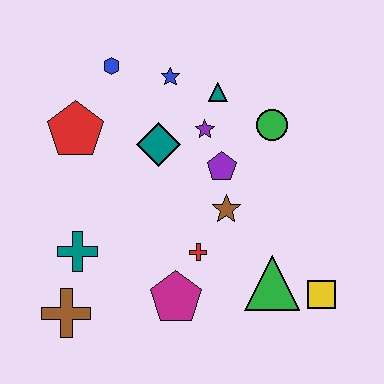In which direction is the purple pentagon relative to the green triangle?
The purple pentagon is above the green triangle.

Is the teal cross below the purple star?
Yes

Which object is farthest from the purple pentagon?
The brown cross is farthest from the purple pentagon.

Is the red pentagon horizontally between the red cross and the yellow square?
No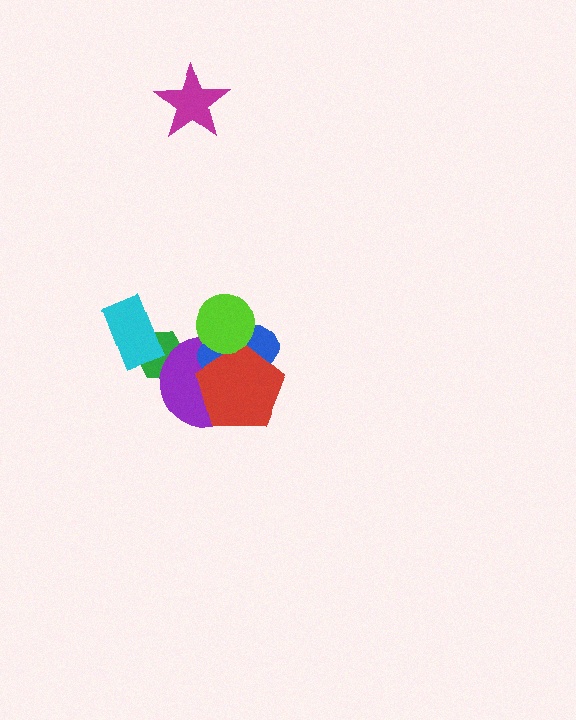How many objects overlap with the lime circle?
3 objects overlap with the lime circle.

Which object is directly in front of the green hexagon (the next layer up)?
The cyan rectangle is directly in front of the green hexagon.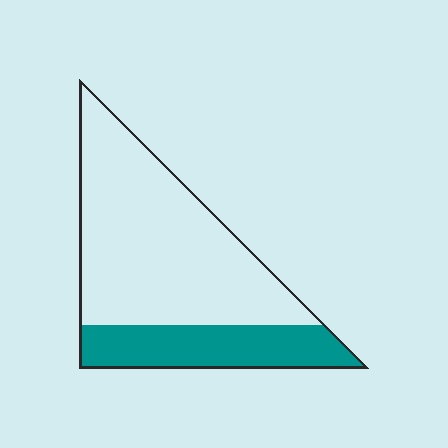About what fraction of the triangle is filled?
About one quarter (1/4).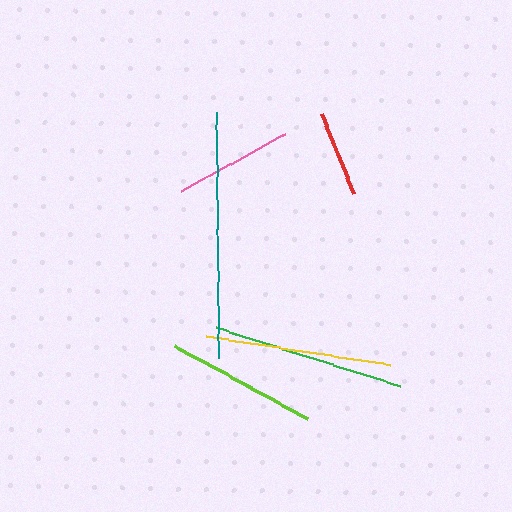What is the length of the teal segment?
The teal segment is approximately 246 pixels long.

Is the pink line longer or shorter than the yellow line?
The yellow line is longer than the pink line.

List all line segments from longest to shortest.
From longest to shortest: teal, green, yellow, lime, pink, red.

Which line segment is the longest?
The teal line is the longest at approximately 246 pixels.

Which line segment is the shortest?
The red line is the shortest at approximately 86 pixels.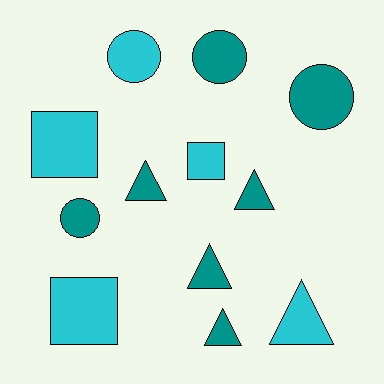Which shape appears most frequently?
Triangle, with 5 objects.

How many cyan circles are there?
There is 1 cyan circle.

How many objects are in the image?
There are 12 objects.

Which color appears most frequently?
Teal, with 7 objects.